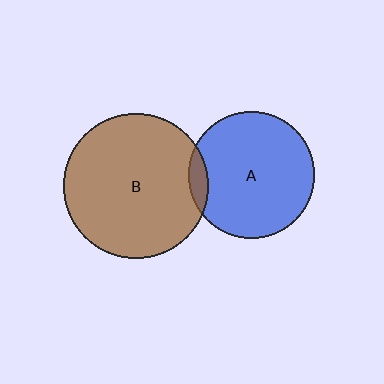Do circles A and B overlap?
Yes.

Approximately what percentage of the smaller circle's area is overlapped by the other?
Approximately 10%.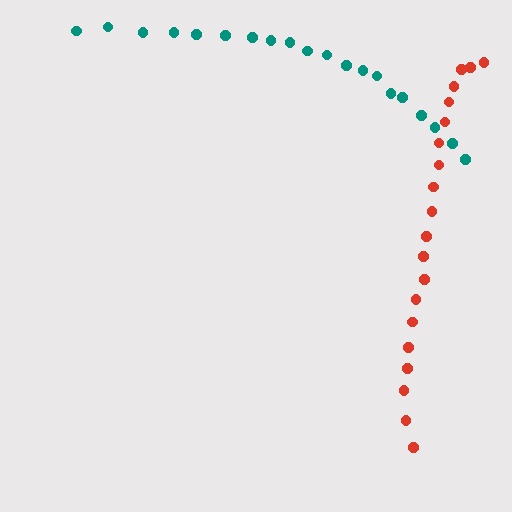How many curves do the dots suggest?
There are 2 distinct paths.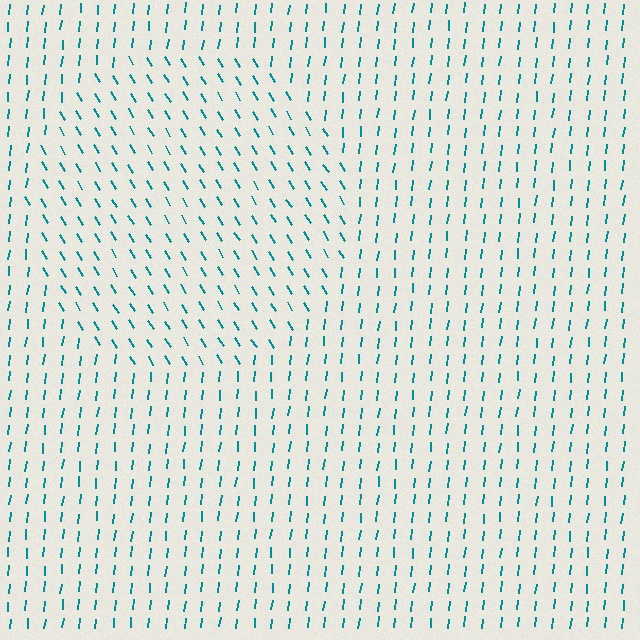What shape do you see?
I see a circle.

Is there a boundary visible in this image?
Yes, there is a texture boundary formed by a change in line orientation.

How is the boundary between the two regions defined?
The boundary is defined purely by a change in line orientation (approximately 38 degrees difference). All lines are the same color and thickness.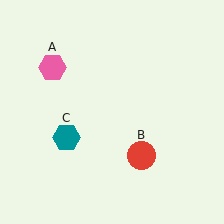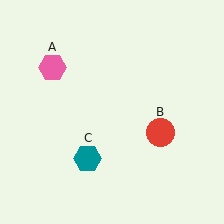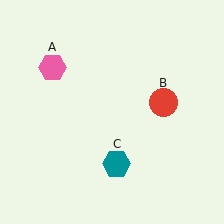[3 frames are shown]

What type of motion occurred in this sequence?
The red circle (object B), teal hexagon (object C) rotated counterclockwise around the center of the scene.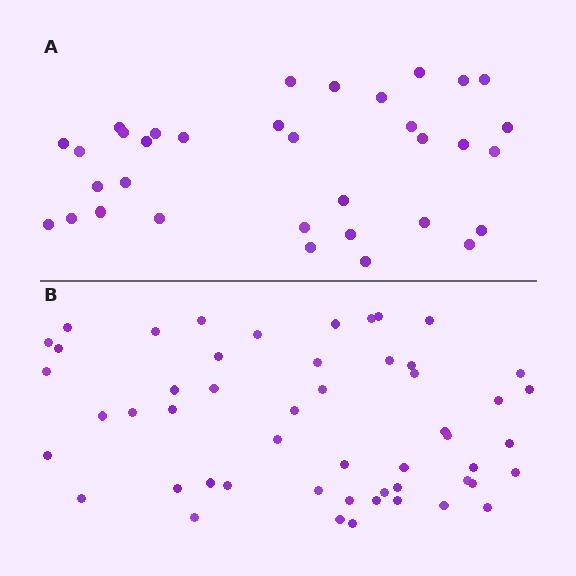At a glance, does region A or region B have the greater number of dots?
Region B (the bottom region) has more dots.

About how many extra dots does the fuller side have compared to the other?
Region B has approximately 20 more dots than region A.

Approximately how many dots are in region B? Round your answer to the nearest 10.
About 50 dots. (The exact count is 52, which rounds to 50.)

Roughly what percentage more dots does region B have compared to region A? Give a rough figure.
About 55% more.